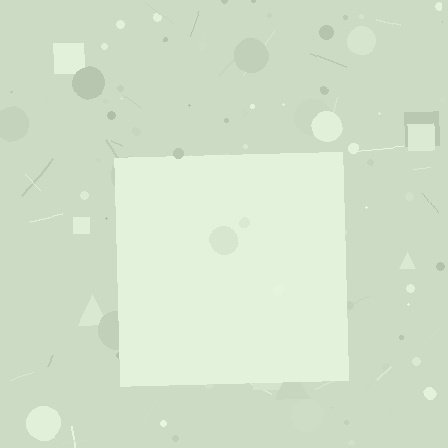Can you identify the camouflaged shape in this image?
The camouflaged shape is a square.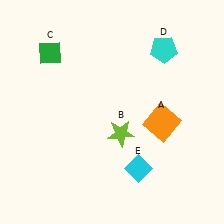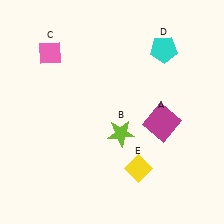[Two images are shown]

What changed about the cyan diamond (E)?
In Image 1, E is cyan. In Image 2, it changed to yellow.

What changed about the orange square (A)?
In Image 1, A is orange. In Image 2, it changed to magenta.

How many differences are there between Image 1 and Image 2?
There are 3 differences between the two images.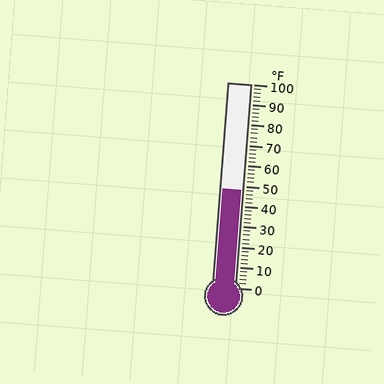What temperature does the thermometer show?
The thermometer shows approximately 48°F.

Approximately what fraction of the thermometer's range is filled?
The thermometer is filled to approximately 50% of its range.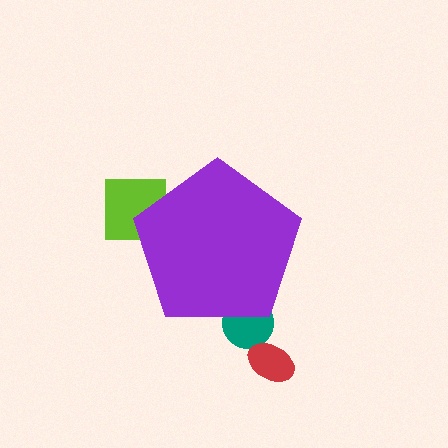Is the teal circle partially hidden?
Yes, the teal circle is partially hidden behind the purple pentagon.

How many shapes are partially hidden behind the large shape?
2 shapes are partially hidden.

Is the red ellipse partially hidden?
No, the red ellipse is fully visible.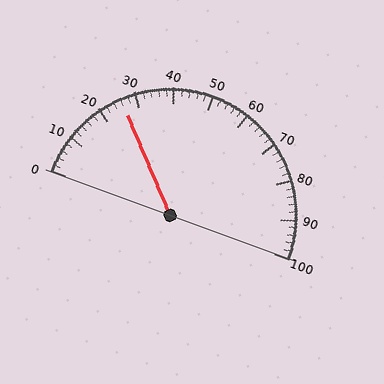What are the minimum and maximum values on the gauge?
The gauge ranges from 0 to 100.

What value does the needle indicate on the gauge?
The needle indicates approximately 26.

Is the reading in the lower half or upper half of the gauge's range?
The reading is in the lower half of the range (0 to 100).